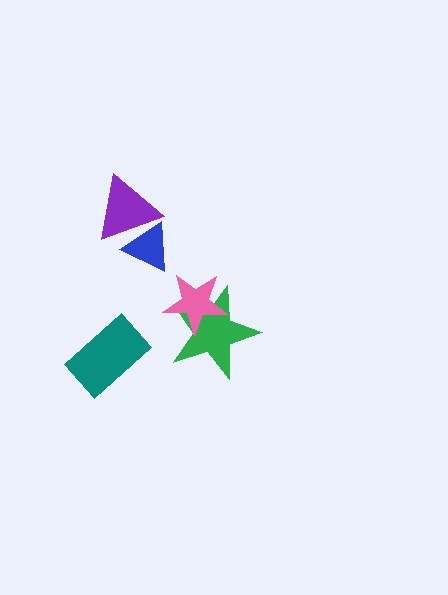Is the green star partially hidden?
Yes, it is partially covered by another shape.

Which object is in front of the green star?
The pink star is in front of the green star.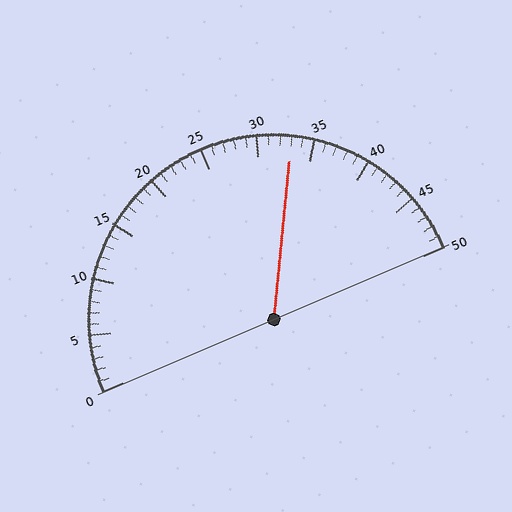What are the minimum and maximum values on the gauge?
The gauge ranges from 0 to 50.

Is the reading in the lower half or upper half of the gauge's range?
The reading is in the upper half of the range (0 to 50).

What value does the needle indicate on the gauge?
The needle indicates approximately 33.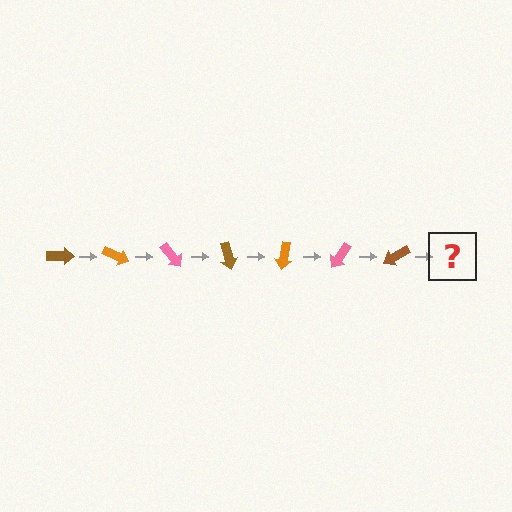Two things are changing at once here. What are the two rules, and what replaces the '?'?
The two rules are that it rotates 25 degrees each step and the color cycles through brown, orange, and pink. The '?' should be an orange arrow, rotated 175 degrees from the start.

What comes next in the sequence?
The next element should be an orange arrow, rotated 175 degrees from the start.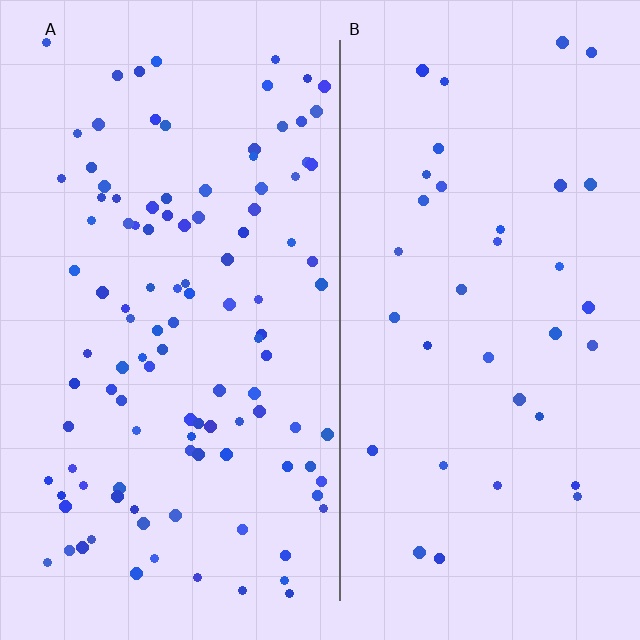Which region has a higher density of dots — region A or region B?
A (the left).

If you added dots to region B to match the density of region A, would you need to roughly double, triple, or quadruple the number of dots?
Approximately triple.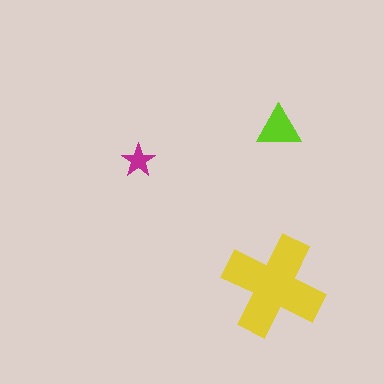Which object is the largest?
The yellow cross.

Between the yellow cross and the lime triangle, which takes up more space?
The yellow cross.